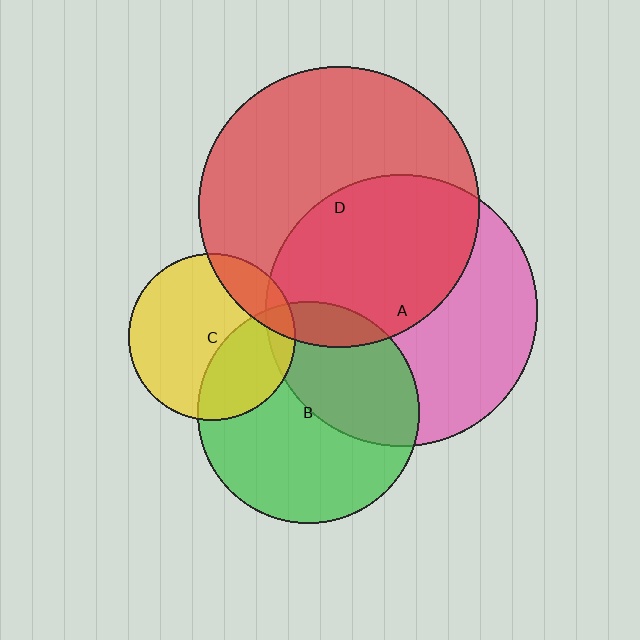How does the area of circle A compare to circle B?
Approximately 1.5 times.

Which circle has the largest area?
Circle D (red).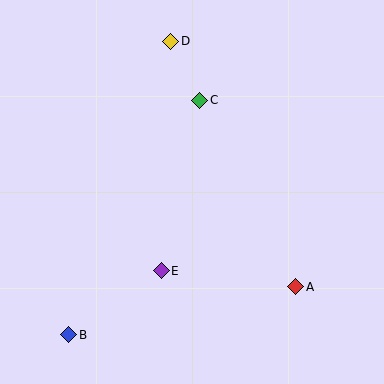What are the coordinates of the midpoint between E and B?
The midpoint between E and B is at (115, 303).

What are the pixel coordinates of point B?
Point B is at (69, 335).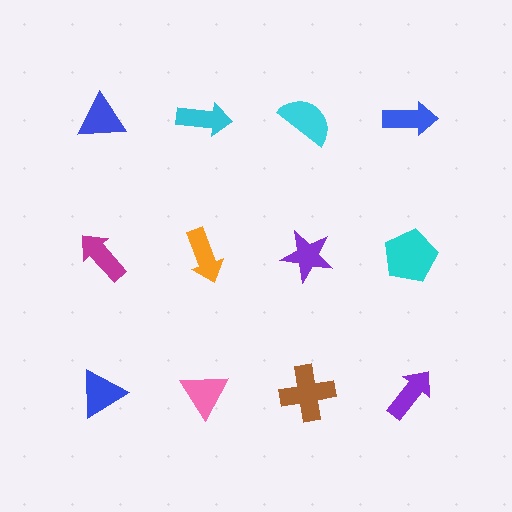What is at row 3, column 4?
A purple arrow.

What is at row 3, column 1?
A blue triangle.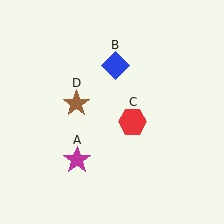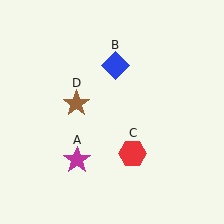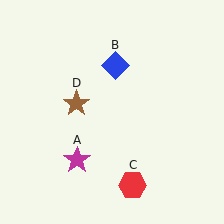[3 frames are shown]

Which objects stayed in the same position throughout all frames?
Magenta star (object A) and blue diamond (object B) and brown star (object D) remained stationary.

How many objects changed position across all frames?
1 object changed position: red hexagon (object C).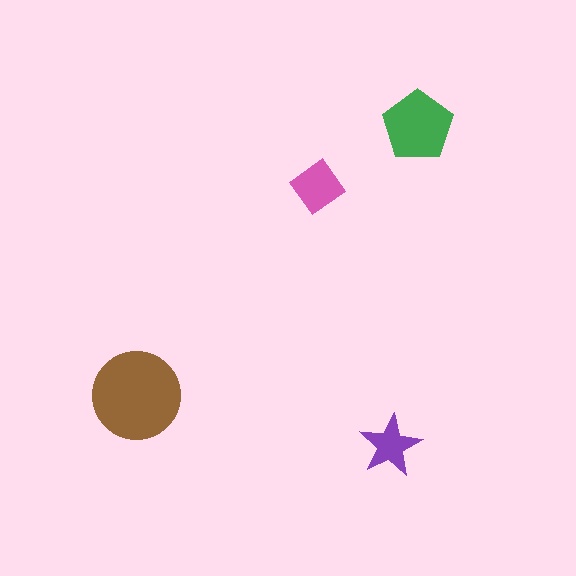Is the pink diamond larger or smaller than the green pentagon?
Smaller.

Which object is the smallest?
The purple star.